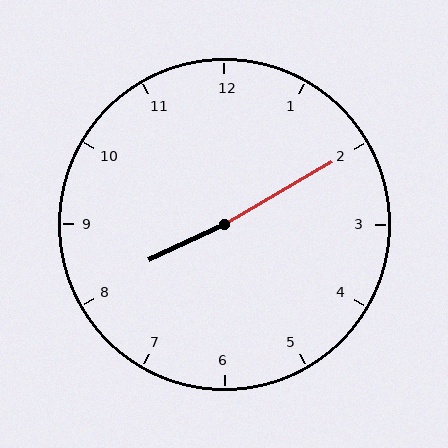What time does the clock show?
8:10.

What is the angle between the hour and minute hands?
Approximately 175 degrees.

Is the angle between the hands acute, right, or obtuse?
It is obtuse.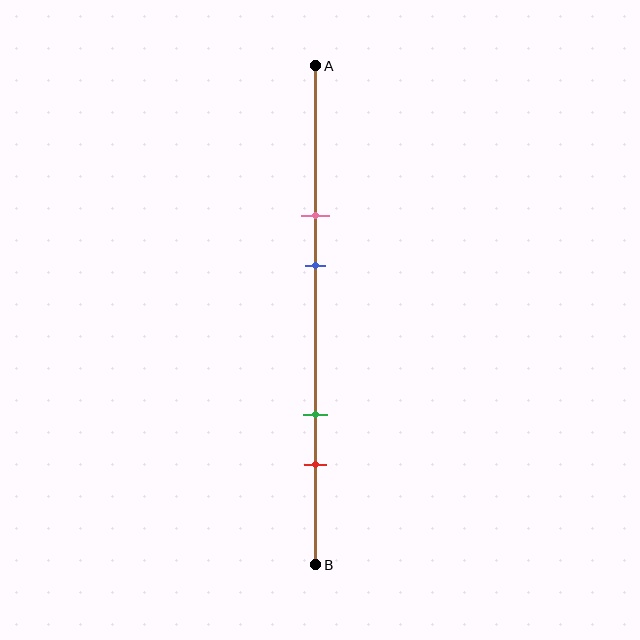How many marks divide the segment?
There are 4 marks dividing the segment.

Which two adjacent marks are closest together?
The pink and blue marks are the closest adjacent pair.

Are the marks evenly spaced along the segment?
No, the marks are not evenly spaced.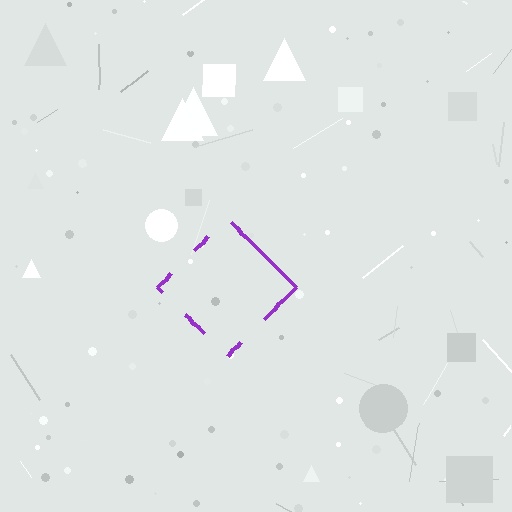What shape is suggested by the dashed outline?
The dashed outline suggests a diamond.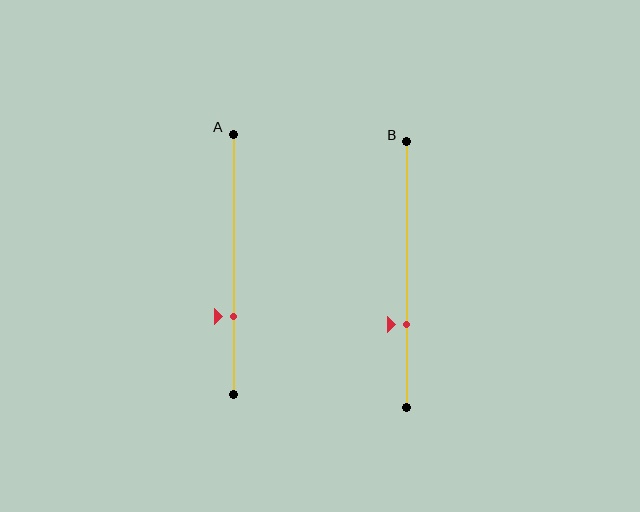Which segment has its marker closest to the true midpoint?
Segment B has its marker closest to the true midpoint.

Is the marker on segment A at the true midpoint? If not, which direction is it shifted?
No, the marker on segment A is shifted downward by about 20% of the segment length.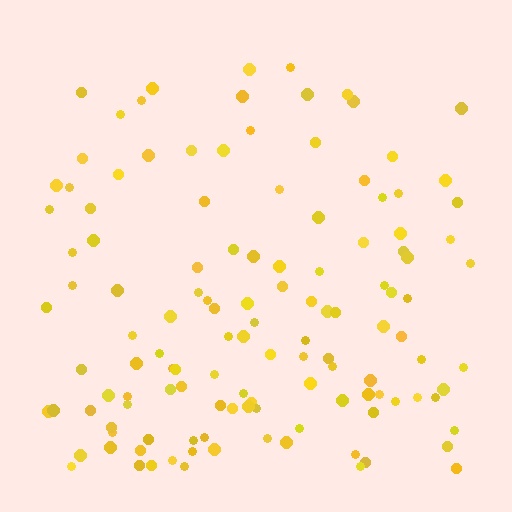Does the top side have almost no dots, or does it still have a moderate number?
Still a moderate number, just noticeably fewer than the bottom.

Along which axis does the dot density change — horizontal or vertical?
Vertical.